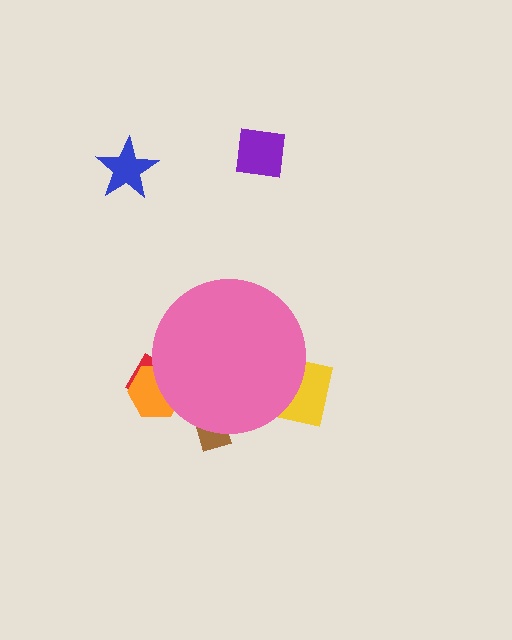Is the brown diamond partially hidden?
Yes, the brown diamond is partially hidden behind the pink circle.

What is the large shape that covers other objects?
A pink circle.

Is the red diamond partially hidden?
Yes, the red diamond is partially hidden behind the pink circle.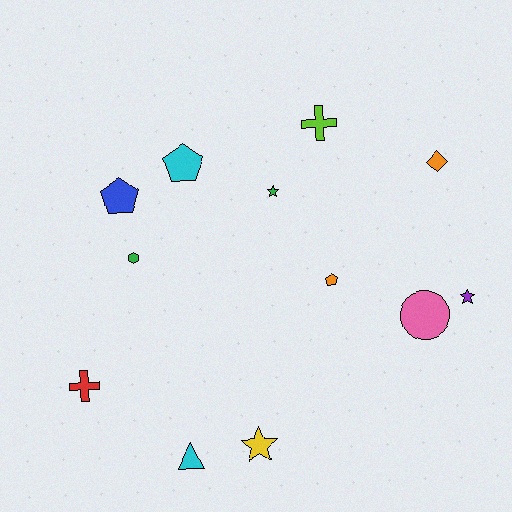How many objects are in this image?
There are 12 objects.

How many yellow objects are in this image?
There is 1 yellow object.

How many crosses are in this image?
There are 2 crosses.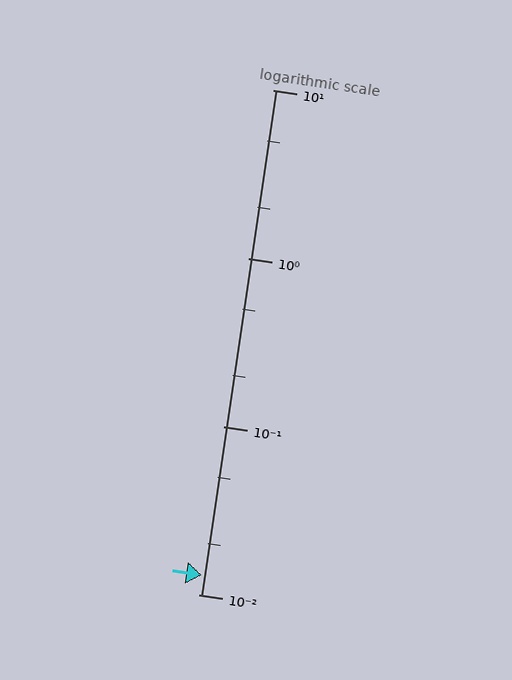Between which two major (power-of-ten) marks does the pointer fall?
The pointer is between 0.01 and 0.1.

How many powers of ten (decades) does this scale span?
The scale spans 3 decades, from 0.01 to 10.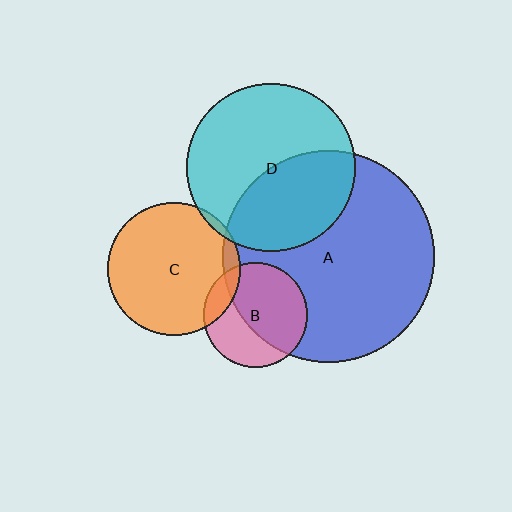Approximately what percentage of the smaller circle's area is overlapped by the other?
Approximately 40%.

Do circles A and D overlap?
Yes.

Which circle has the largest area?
Circle A (blue).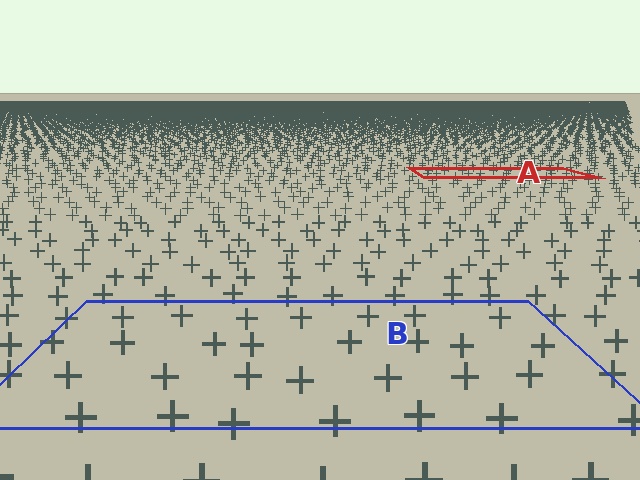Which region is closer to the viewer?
Region B is closer. The texture elements there are larger and more spread out.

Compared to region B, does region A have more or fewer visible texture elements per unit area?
Region A has more texture elements per unit area — they are packed more densely because it is farther away.